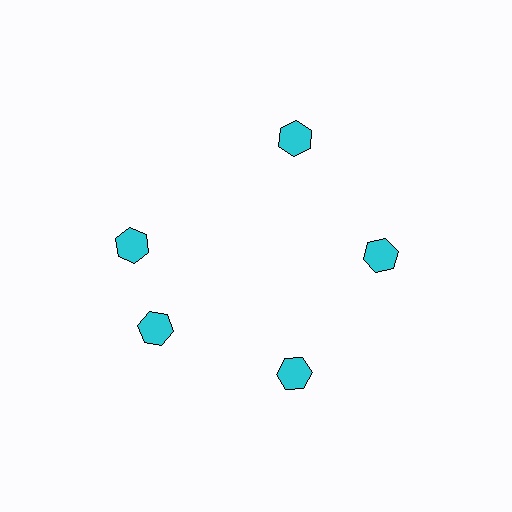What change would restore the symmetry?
The symmetry would be restored by rotating it back into even spacing with its neighbors so that all 5 hexagons sit at equal angles and equal distance from the center.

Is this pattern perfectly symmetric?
No. The 5 cyan hexagons are arranged in a ring, but one element near the 10 o'clock position is rotated out of alignment along the ring, breaking the 5-fold rotational symmetry.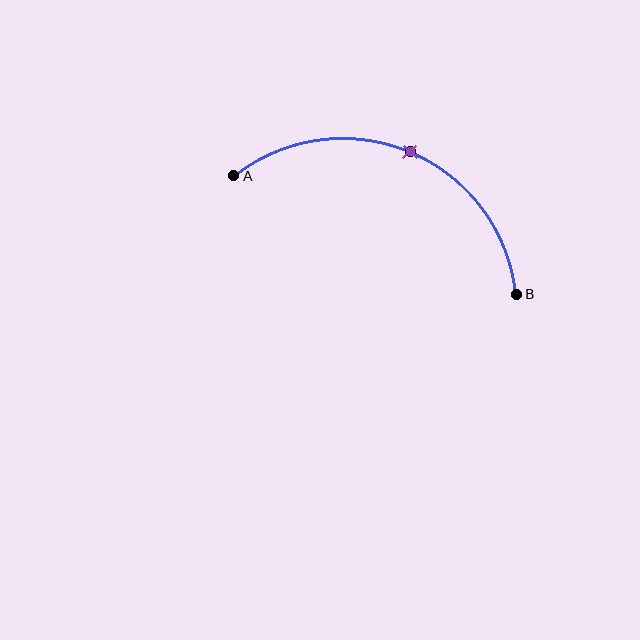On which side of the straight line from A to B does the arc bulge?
The arc bulges above the straight line connecting A and B.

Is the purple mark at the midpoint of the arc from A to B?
Yes. The purple mark lies on the arc at equal arc-length from both A and B — it is the arc midpoint.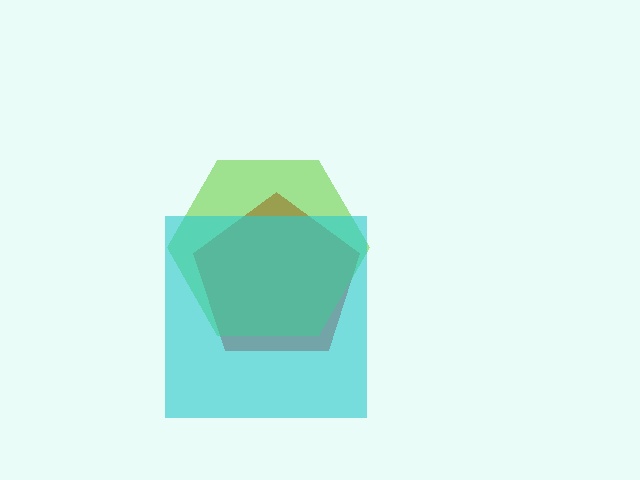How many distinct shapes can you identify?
There are 3 distinct shapes: a red pentagon, a lime hexagon, a cyan square.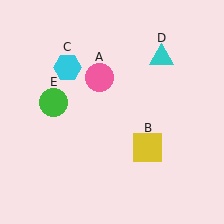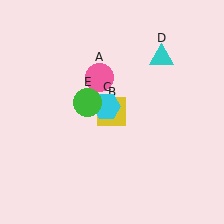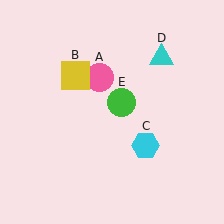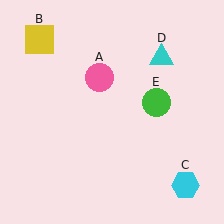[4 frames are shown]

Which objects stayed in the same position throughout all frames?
Pink circle (object A) and cyan triangle (object D) remained stationary.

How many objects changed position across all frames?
3 objects changed position: yellow square (object B), cyan hexagon (object C), green circle (object E).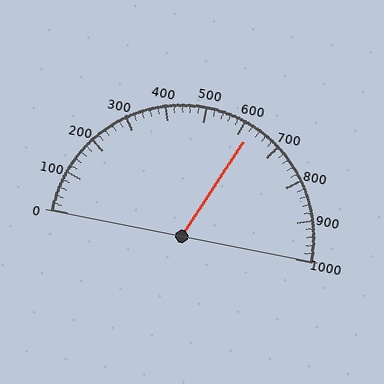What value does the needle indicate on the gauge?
The needle indicates approximately 620.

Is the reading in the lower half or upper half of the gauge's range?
The reading is in the upper half of the range (0 to 1000).